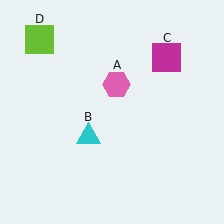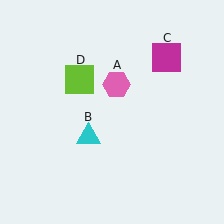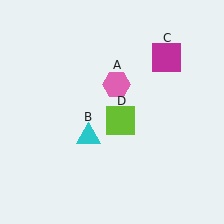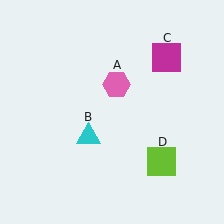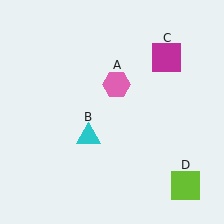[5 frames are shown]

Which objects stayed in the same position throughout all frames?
Pink hexagon (object A) and cyan triangle (object B) and magenta square (object C) remained stationary.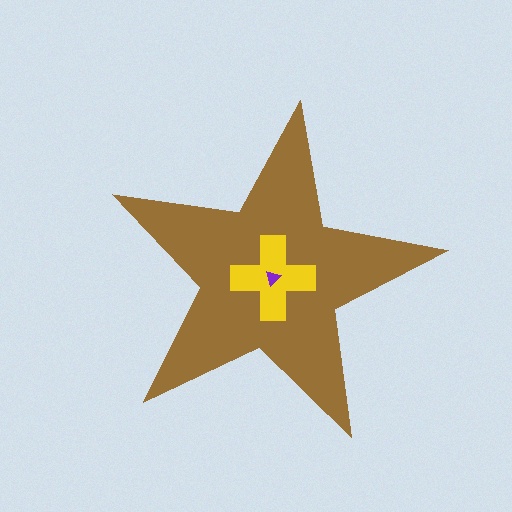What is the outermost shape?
The brown star.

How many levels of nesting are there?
3.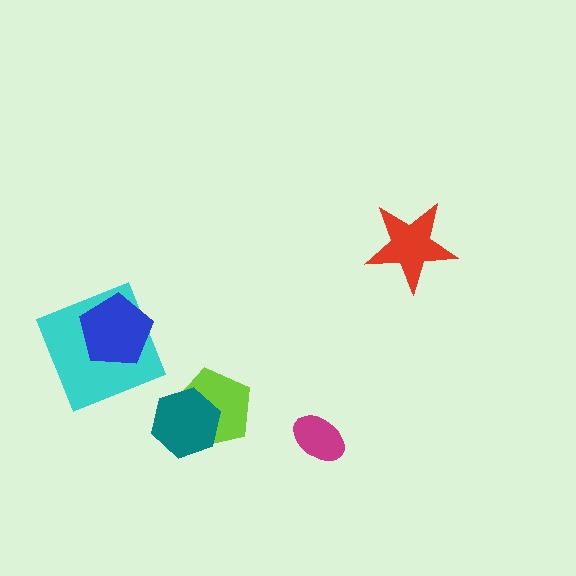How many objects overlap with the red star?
0 objects overlap with the red star.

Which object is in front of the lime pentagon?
The teal hexagon is in front of the lime pentagon.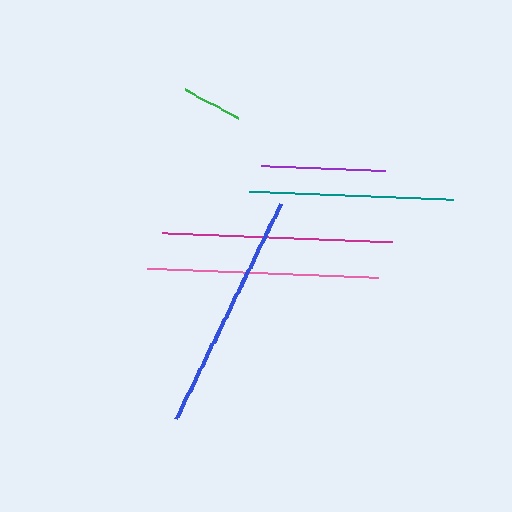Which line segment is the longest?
The blue line is the longest at approximately 239 pixels.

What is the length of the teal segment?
The teal segment is approximately 205 pixels long.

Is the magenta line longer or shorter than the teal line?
The magenta line is longer than the teal line.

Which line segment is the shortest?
The green line is the shortest at approximately 61 pixels.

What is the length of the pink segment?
The pink segment is approximately 231 pixels long.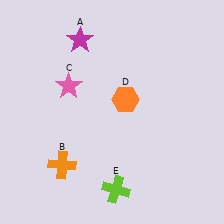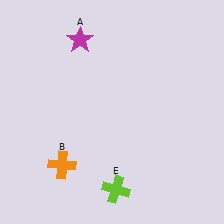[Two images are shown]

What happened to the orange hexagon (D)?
The orange hexagon (D) was removed in Image 2. It was in the top-right area of Image 1.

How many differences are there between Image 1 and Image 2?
There are 2 differences between the two images.